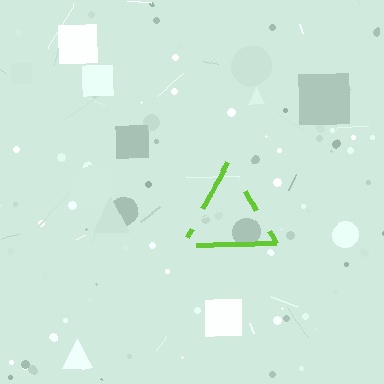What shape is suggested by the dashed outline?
The dashed outline suggests a triangle.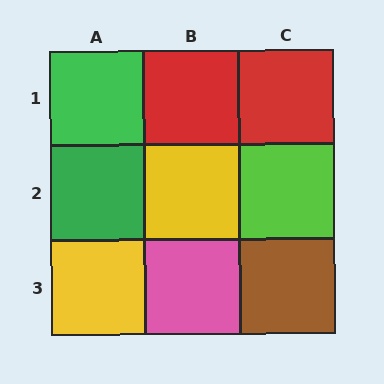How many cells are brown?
1 cell is brown.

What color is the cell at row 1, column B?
Red.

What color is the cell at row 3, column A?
Yellow.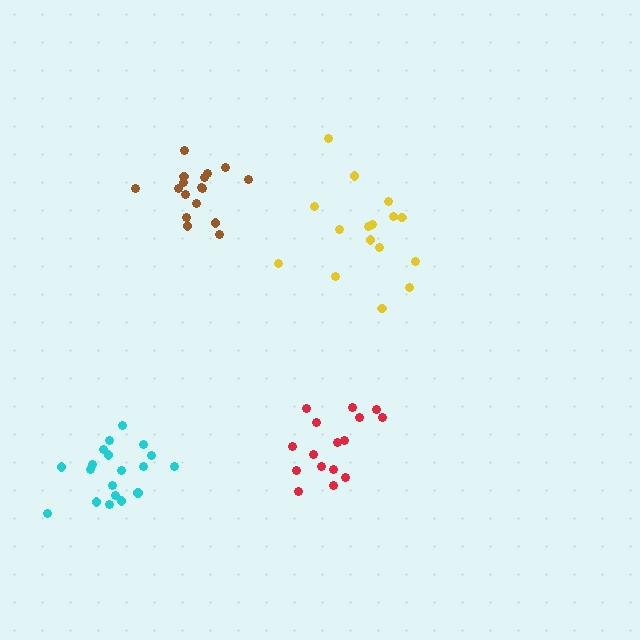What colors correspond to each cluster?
The clusters are colored: brown, yellow, red, cyan.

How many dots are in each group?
Group 1: 17 dots, Group 2: 16 dots, Group 3: 16 dots, Group 4: 19 dots (68 total).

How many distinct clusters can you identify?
There are 4 distinct clusters.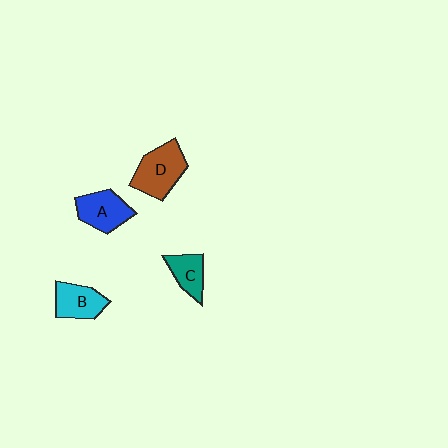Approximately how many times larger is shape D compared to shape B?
Approximately 1.4 times.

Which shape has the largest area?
Shape D (brown).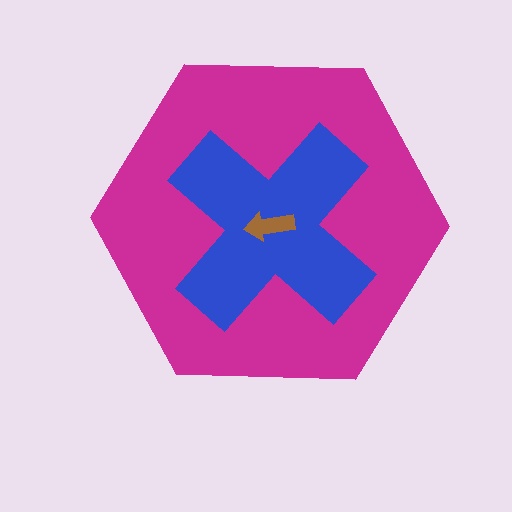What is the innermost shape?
The brown arrow.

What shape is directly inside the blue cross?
The brown arrow.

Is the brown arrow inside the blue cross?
Yes.